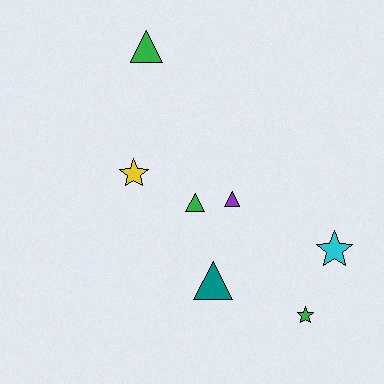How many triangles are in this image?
There are 4 triangles.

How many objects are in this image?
There are 7 objects.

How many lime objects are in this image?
There are no lime objects.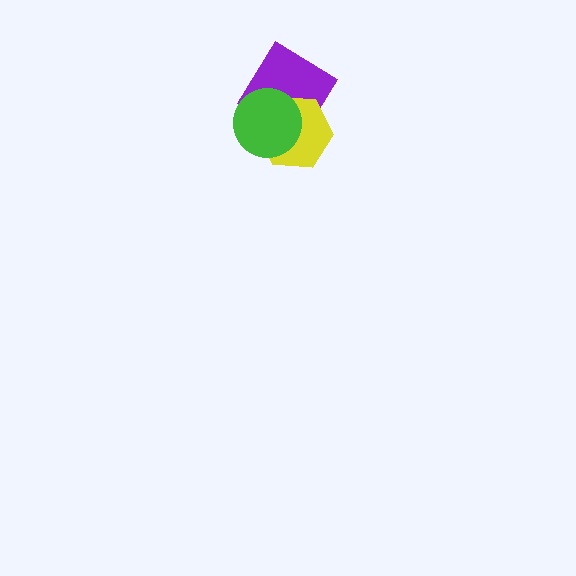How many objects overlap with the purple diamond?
2 objects overlap with the purple diamond.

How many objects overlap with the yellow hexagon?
2 objects overlap with the yellow hexagon.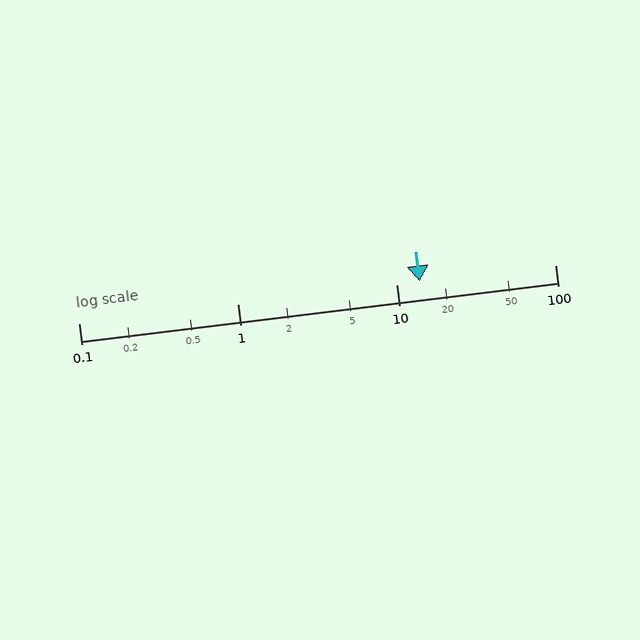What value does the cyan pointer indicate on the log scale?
The pointer indicates approximately 14.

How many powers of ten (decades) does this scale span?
The scale spans 3 decades, from 0.1 to 100.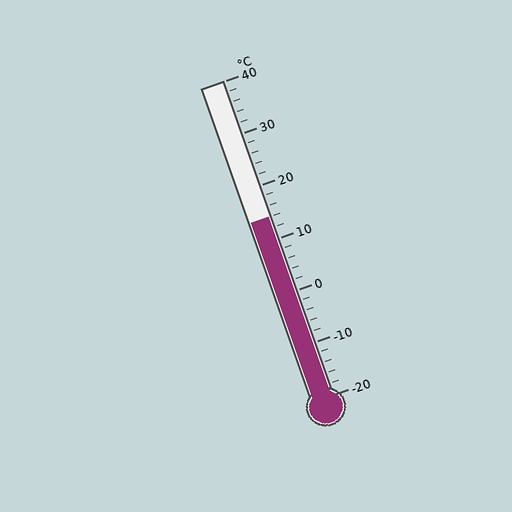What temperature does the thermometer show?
The thermometer shows approximately 14°C.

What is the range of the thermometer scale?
The thermometer scale ranges from -20°C to 40°C.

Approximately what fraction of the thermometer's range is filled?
The thermometer is filled to approximately 55% of its range.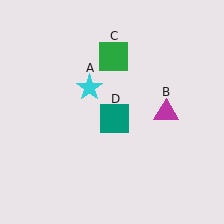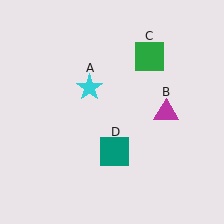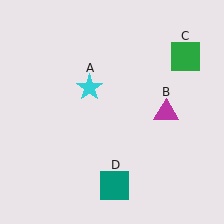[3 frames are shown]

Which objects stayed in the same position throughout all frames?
Cyan star (object A) and magenta triangle (object B) remained stationary.